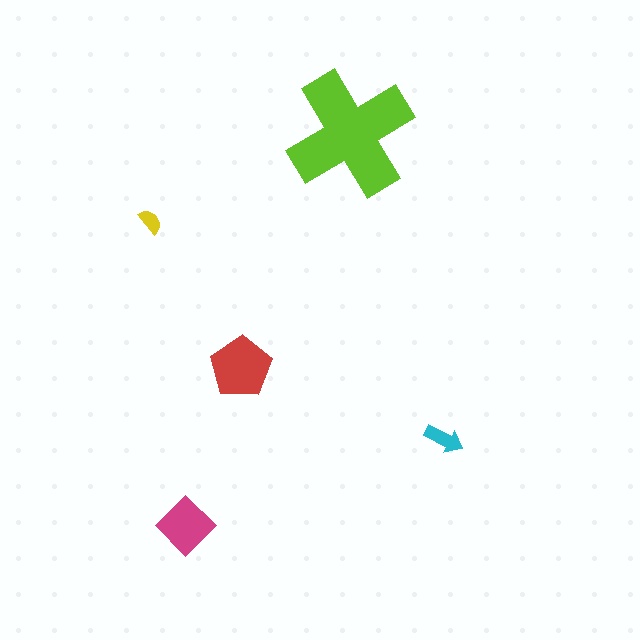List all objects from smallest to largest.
The yellow semicircle, the cyan arrow, the magenta diamond, the red pentagon, the lime cross.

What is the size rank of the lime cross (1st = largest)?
1st.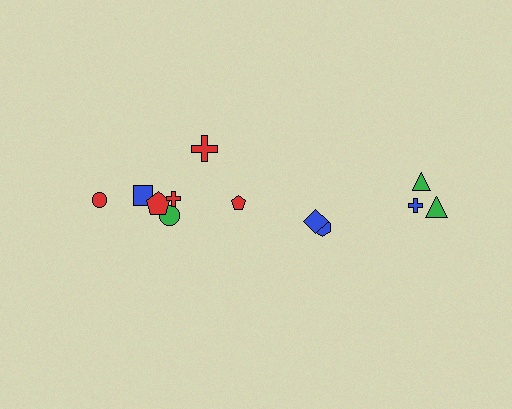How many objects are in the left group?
There are 7 objects.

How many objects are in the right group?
There are 5 objects.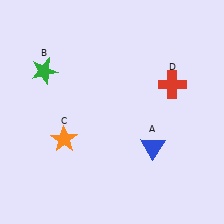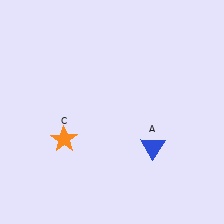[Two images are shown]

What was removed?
The red cross (D), the green star (B) were removed in Image 2.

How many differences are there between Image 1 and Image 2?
There are 2 differences between the two images.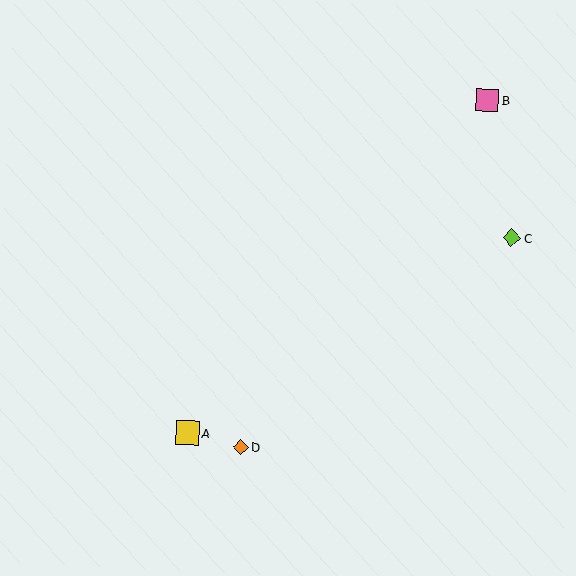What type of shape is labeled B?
Shape B is a pink square.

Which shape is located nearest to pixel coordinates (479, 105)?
The pink square (labeled B) at (488, 100) is nearest to that location.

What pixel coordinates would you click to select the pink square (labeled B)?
Click at (488, 100) to select the pink square B.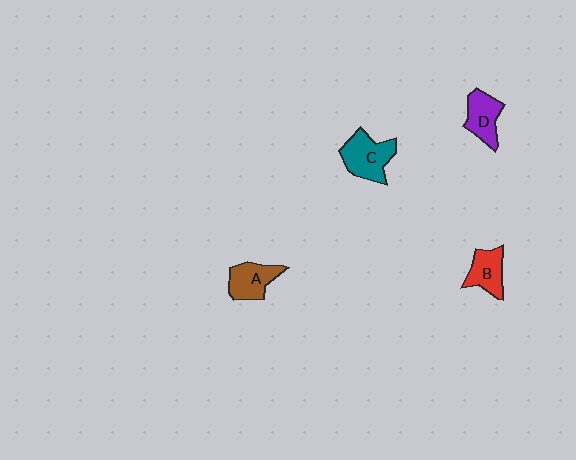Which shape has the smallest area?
Shape B (red).